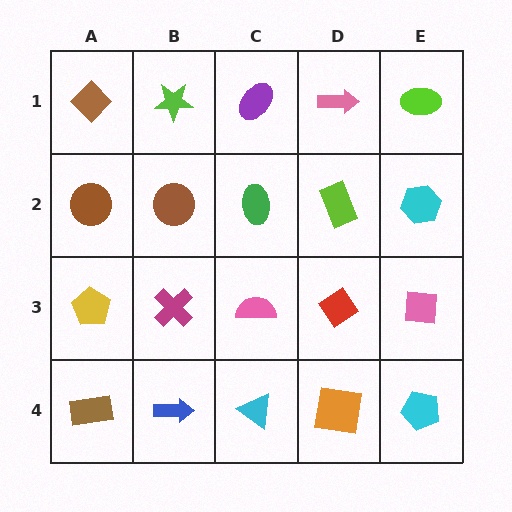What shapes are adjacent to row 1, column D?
A lime rectangle (row 2, column D), a purple ellipse (row 1, column C), a lime ellipse (row 1, column E).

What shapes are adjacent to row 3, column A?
A brown circle (row 2, column A), a brown rectangle (row 4, column A), a magenta cross (row 3, column B).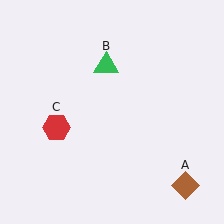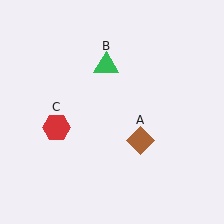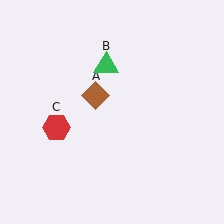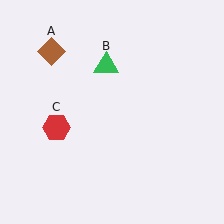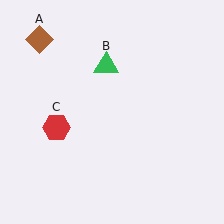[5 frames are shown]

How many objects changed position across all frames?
1 object changed position: brown diamond (object A).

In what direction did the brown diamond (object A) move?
The brown diamond (object A) moved up and to the left.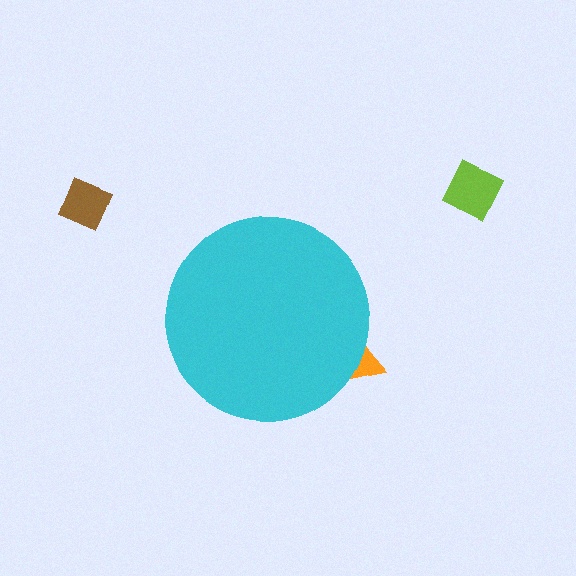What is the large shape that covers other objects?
A cyan circle.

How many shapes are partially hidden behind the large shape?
1 shape is partially hidden.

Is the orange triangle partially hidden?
Yes, the orange triangle is partially hidden behind the cyan circle.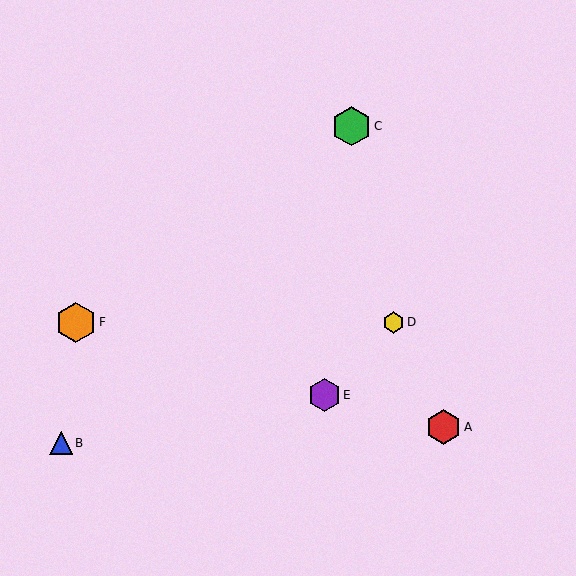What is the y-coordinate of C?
Object C is at y≈126.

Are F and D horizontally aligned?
Yes, both are at y≈323.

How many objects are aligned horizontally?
2 objects (D, F) are aligned horizontally.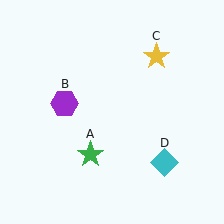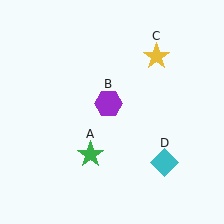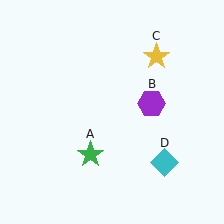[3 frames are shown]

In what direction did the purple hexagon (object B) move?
The purple hexagon (object B) moved right.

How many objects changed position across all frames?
1 object changed position: purple hexagon (object B).